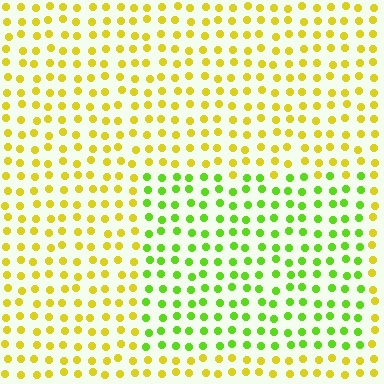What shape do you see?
I see a rectangle.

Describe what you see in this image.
The image is filled with small yellow elements in a uniform arrangement. A rectangle-shaped region is visible where the elements are tinted to a slightly different hue, forming a subtle color boundary.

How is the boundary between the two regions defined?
The boundary is defined purely by a slight shift in hue (about 44 degrees). Spacing, size, and orientation are identical on both sides.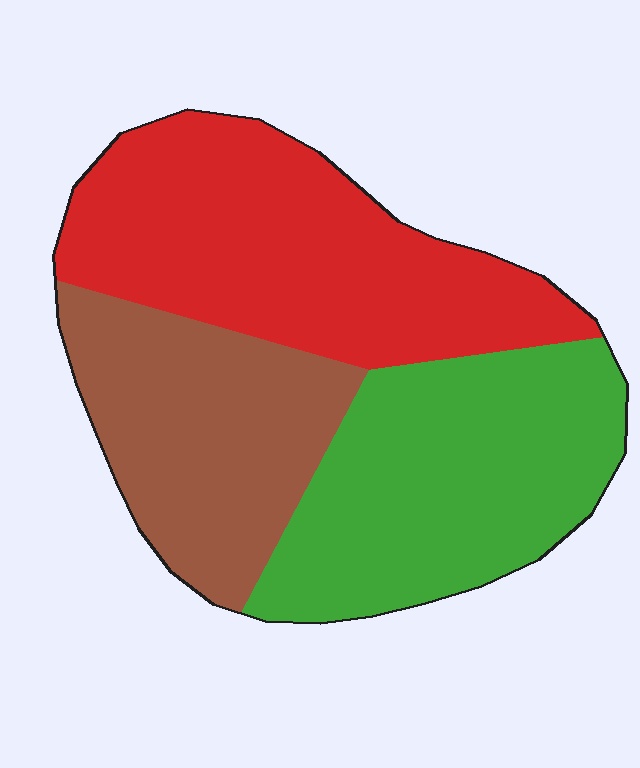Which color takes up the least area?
Brown, at roughly 25%.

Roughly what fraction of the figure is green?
Green takes up about one third (1/3) of the figure.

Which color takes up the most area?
Red, at roughly 40%.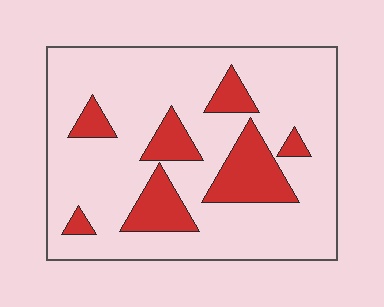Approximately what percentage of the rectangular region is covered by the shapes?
Approximately 20%.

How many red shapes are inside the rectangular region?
7.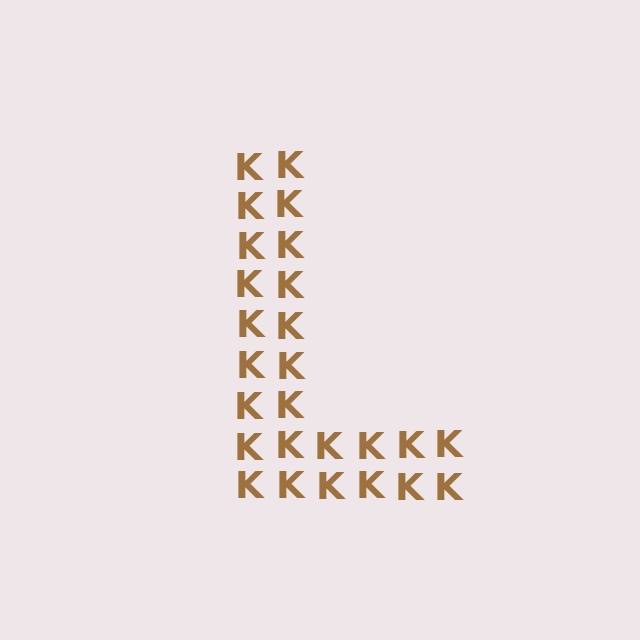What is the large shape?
The large shape is the letter L.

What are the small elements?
The small elements are letter K's.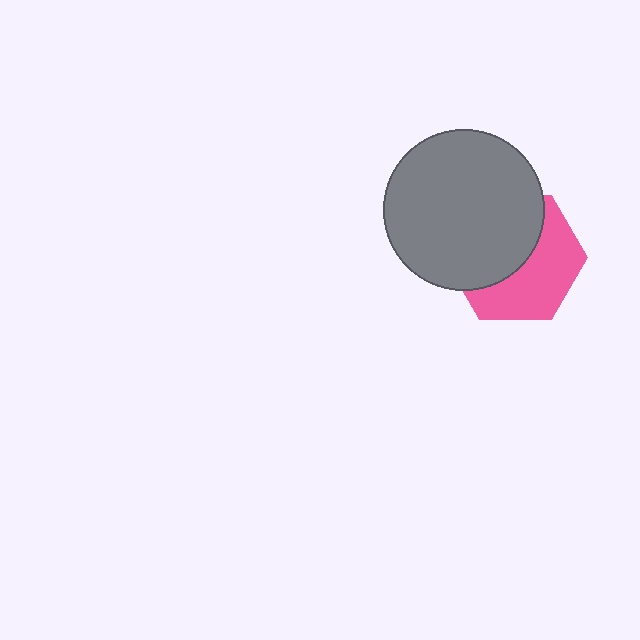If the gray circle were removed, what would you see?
You would see the complete pink hexagon.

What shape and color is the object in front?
The object in front is a gray circle.